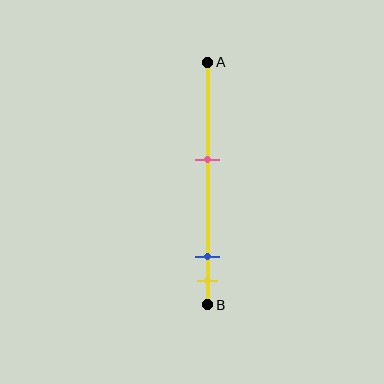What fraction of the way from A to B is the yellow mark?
The yellow mark is approximately 90% (0.9) of the way from A to B.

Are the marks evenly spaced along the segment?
No, the marks are not evenly spaced.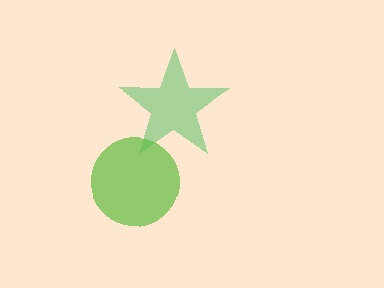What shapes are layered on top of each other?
The layered shapes are: a green star, a lime circle.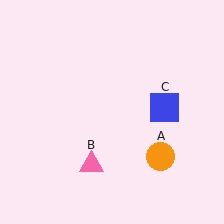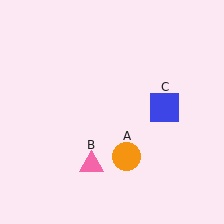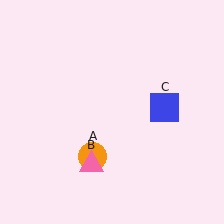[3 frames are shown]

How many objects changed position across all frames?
1 object changed position: orange circle (object A).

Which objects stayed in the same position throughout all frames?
Pink triangle (object B) and blue square (object C) remained stationary.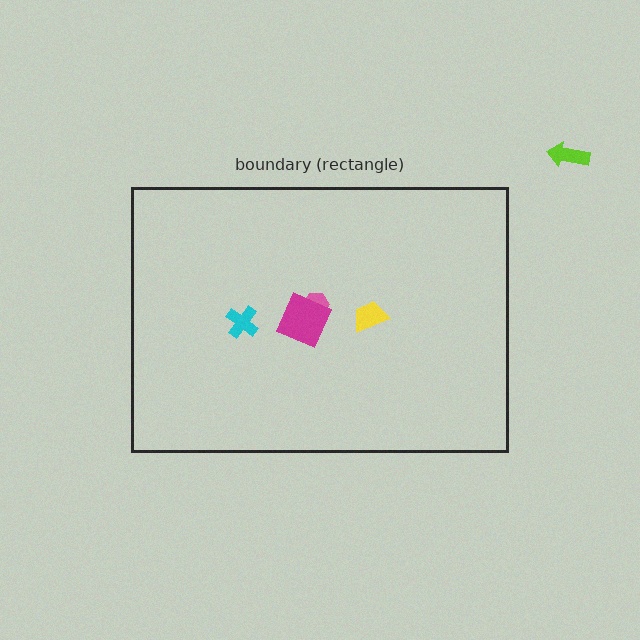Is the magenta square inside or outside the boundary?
Inside.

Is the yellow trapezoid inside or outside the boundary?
Inside.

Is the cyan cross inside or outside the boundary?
Inside.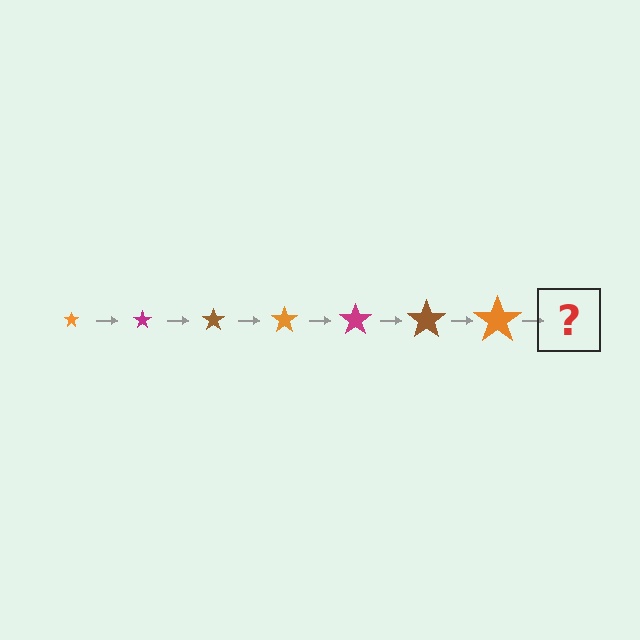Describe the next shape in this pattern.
It should be a magenta star, larger than the previous one.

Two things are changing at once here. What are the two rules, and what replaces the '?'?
The two rules are that the star grows larger each step and the color cycles through orange, magenta, and brown. The '?' should be a magenta star, larger than the previous one.